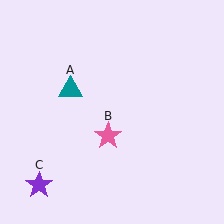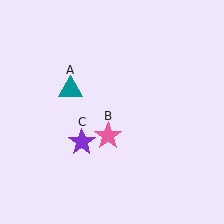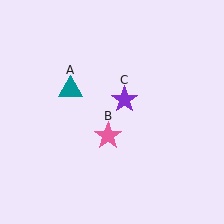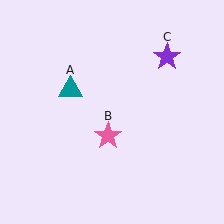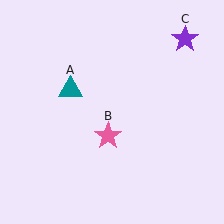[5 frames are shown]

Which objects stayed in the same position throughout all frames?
Teal triangle (object A) and pink star (object B) remained stationary.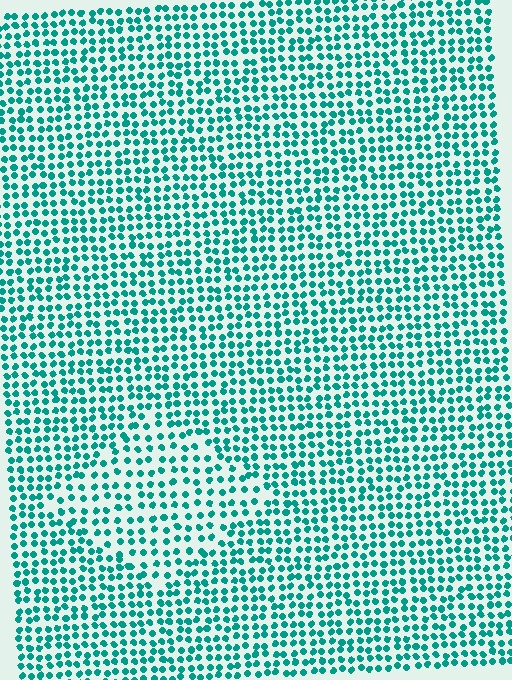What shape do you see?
I see a diamond.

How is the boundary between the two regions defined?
The boundary is defined by a change in element density (approximately 1.5x ratio). All elements are the same color, size, and shape.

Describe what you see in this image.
The image contains small teal elements arranged at two different densities. A diamond-shaped region is visible where the elements are less densely packed than the surrounding area.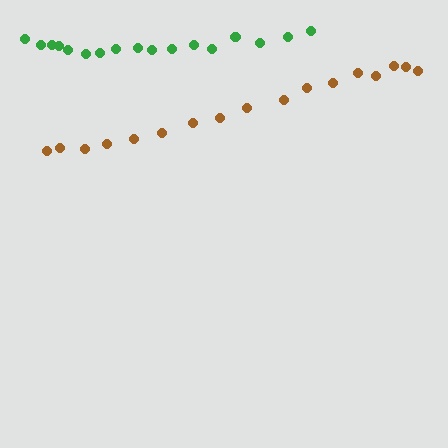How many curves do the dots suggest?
There are 2 distinct paths.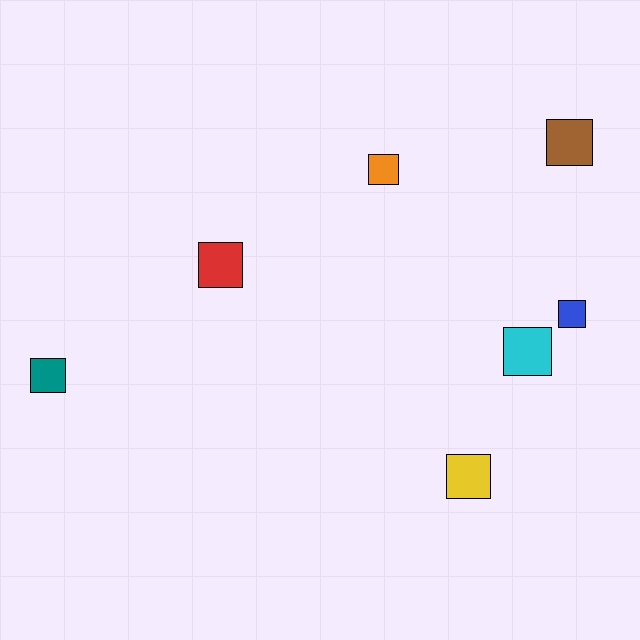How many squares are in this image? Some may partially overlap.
There are 7 squares.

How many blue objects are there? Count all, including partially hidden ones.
There is 1 blue object.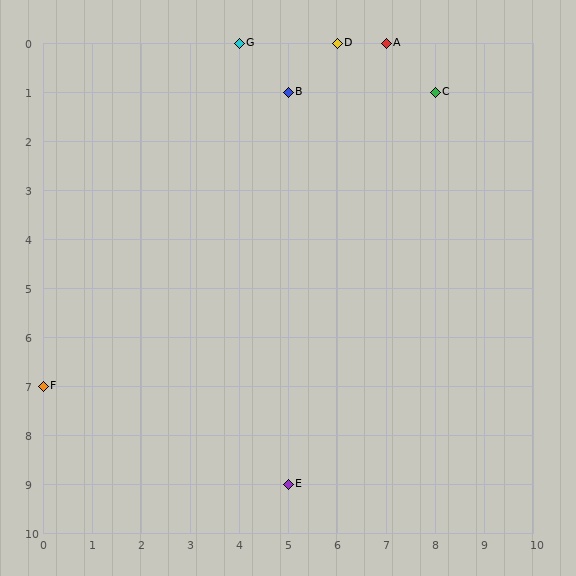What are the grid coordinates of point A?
Point A is at grid coordinates (7, 0).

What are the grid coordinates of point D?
Point D is at grid coordinates (6, 0).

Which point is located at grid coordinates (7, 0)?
Point A is at (7, 0).